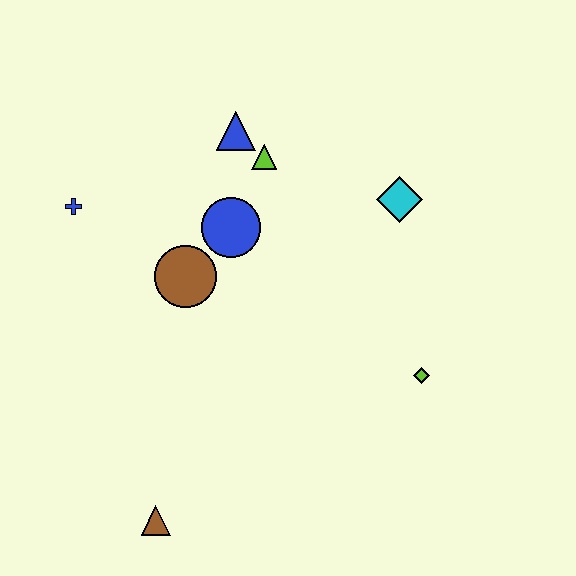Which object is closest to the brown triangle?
The brown circle is closest to the brown triangle.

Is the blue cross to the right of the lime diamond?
No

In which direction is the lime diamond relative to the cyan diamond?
The lime diamond is below the cyan diamond.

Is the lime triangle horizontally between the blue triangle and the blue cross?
No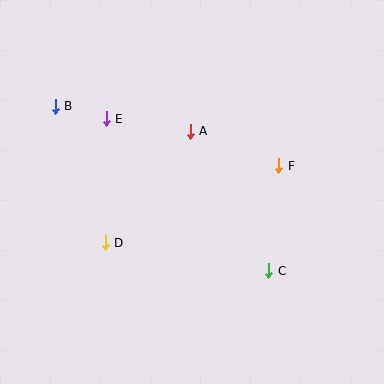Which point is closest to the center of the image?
Point A at (190, 131) is closest to the center.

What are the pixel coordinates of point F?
Point F is at (279, 166).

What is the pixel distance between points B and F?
The distance between B and F is 231 pixels.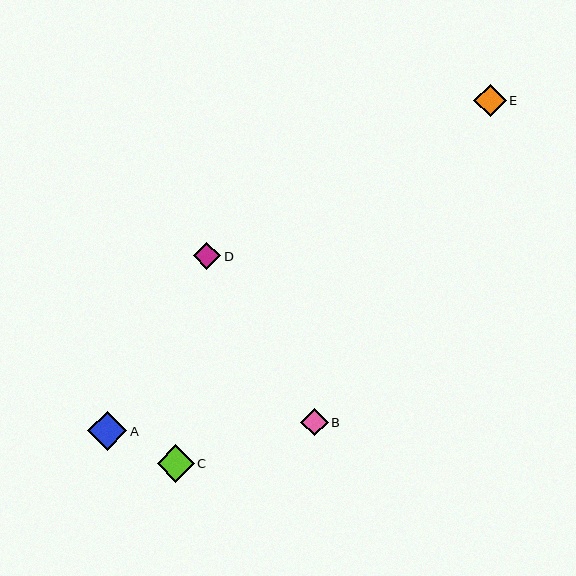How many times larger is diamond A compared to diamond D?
Diamond A is approximately 1.4 times the size of diamond D.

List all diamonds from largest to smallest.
From largest to smallest: A, C, E, B, D.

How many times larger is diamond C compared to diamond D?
Diamond C is approximately 1.4 times the size of diamond D.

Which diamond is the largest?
Diamond A is the largest with a size of approximately 39 pixels.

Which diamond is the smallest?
Diamond D is the smallest with a size of approximately 27 pixels.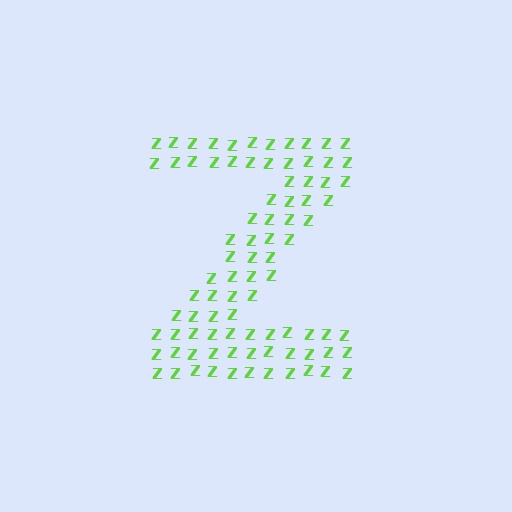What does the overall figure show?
The overall figure shows the letter Z.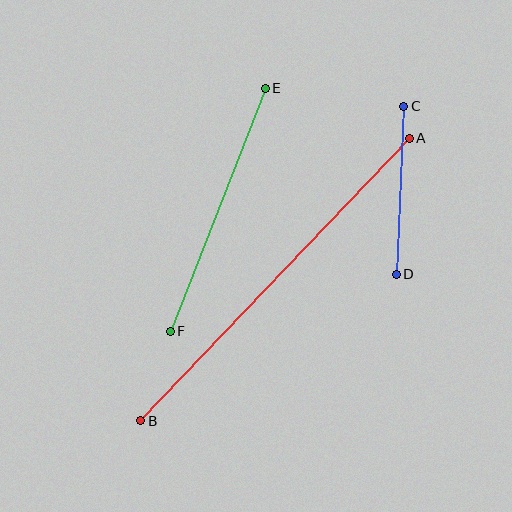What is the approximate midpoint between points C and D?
The midpoint is at approximately (400, 190) pixels.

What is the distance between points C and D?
The distance is approximately 168 pixels.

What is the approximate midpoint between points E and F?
The midpoint is at approximately (218, 210) pixels.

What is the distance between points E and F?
The distance is approximately 261 pixels.